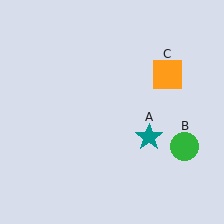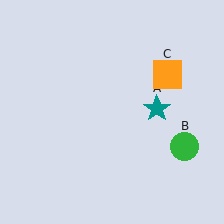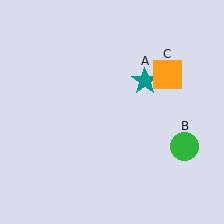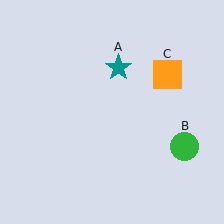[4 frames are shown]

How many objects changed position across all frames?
1 object changed position: teal star (object A).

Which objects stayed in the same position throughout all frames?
Green circle (object B) and orange square (object C) remained stationary.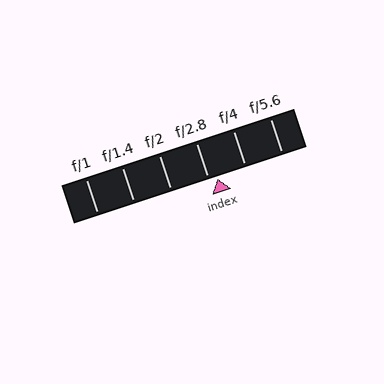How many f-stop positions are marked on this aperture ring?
There are 6 f-stop positions marked.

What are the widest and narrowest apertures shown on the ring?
The widest aperture shown is f/1 and the narrowest is f/5.6.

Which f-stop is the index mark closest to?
The index mark is closest to f/2.8.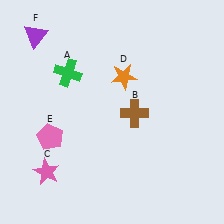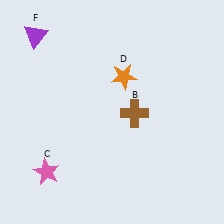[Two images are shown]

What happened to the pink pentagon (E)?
The pink pentagon (E) was removed in Image 2. It was in the bottom-left area of Image 1.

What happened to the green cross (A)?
The green cross (A) was removed in Image 2. It was in the top-left area of Image 1.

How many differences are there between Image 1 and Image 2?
There are 2 differences between the two images.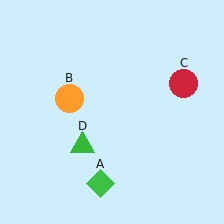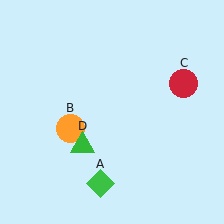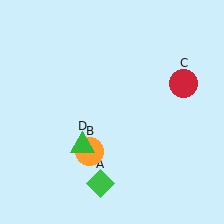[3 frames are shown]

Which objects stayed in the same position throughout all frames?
Green diamond (object A) and red circle (object C) and green triangle (object D) remained stationary.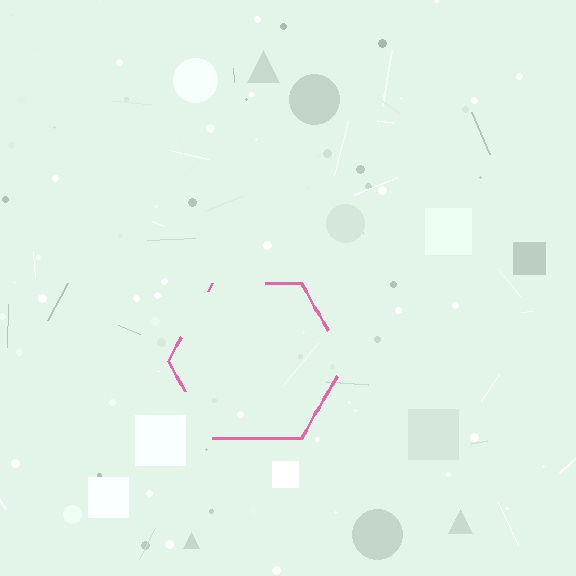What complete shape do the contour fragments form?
The contour fragments form a hexagon.